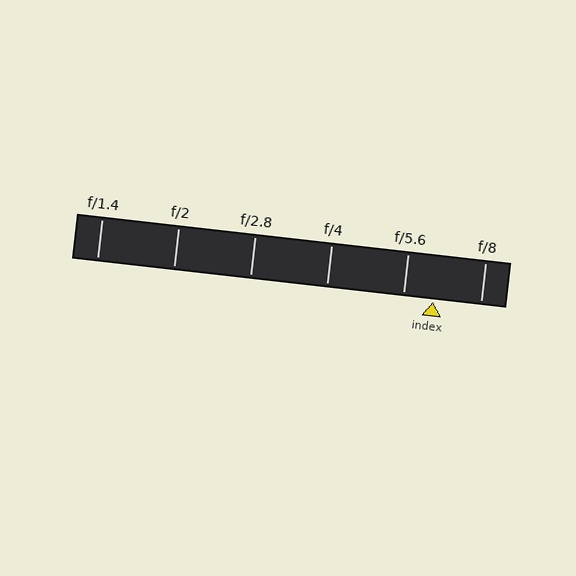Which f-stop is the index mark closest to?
The index mark is closest to f/5.6.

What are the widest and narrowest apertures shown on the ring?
The widest aperture shown is f/1.4 and the narrowest is f/8.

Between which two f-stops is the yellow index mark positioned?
The index mark is between f/5.6 and f/8.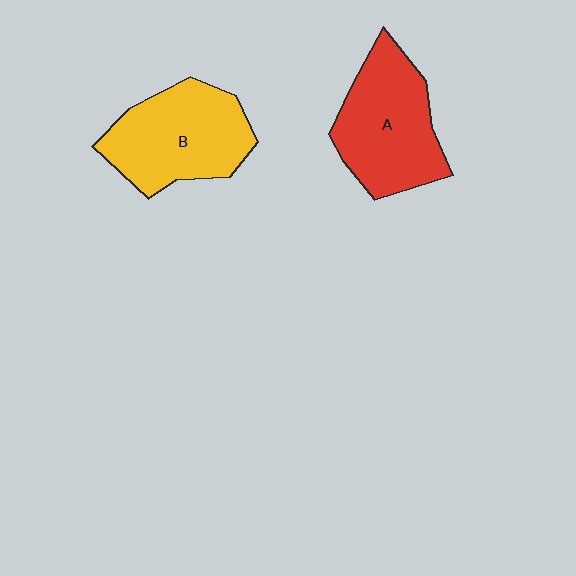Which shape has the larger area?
Shape B (yellow).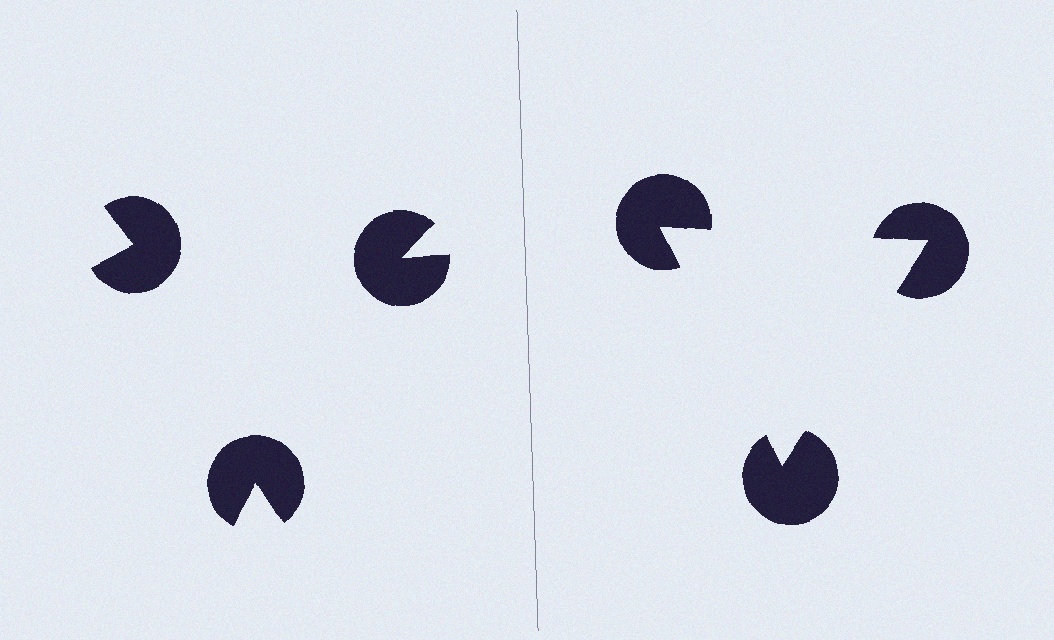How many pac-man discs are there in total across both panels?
6 — 3 on each side.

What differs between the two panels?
The pac-man discs are positioned identically on both sides; only the wedge orientations differ. On the right they align to a triangle; on the left they are misaligned.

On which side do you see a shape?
An illusory triangle appears on the right side. On the left side the wedge cuts are rotated, so no coherent shape forms.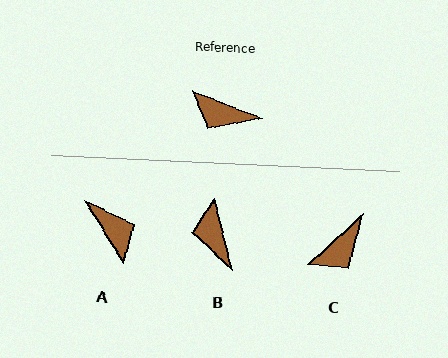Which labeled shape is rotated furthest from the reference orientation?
A, about 142 degrees away.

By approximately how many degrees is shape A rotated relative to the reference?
Approximately 142 degrees counter-clockwise.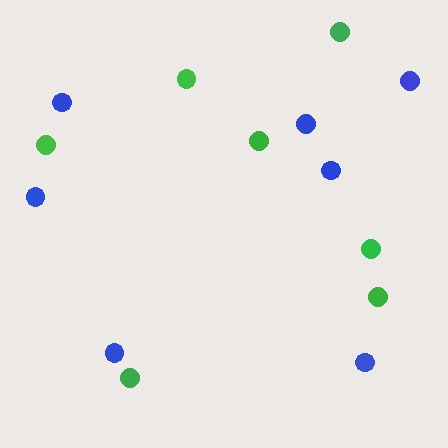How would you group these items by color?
There are 2 groups: one group of blue circles (7) and one group of green circles (7).